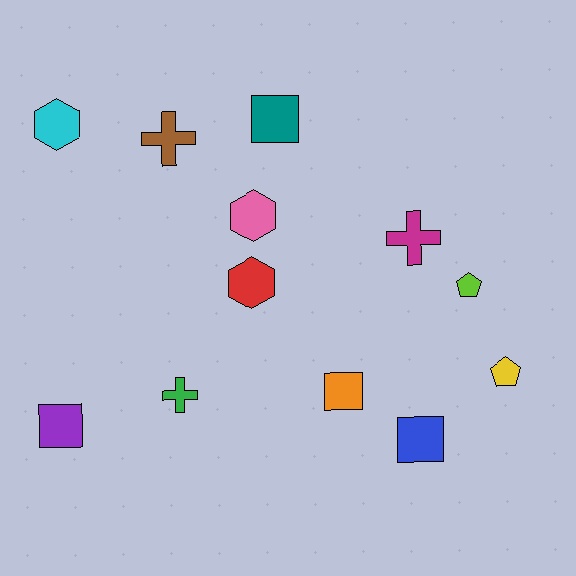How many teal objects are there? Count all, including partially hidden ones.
There is 1 teal object.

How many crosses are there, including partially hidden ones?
There are 3 crosses.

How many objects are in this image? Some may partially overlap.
There are 12 objects.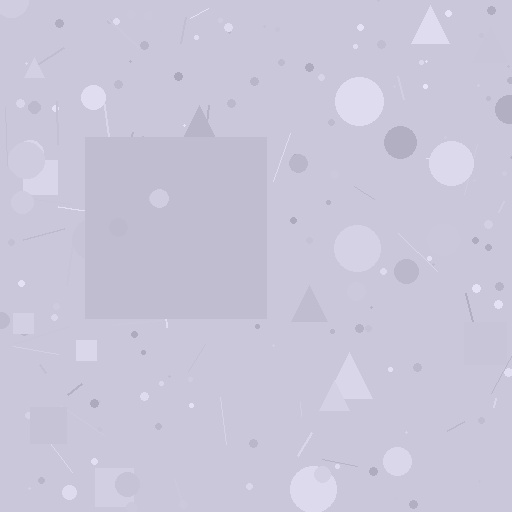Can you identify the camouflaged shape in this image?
The camouflaged shape is a square.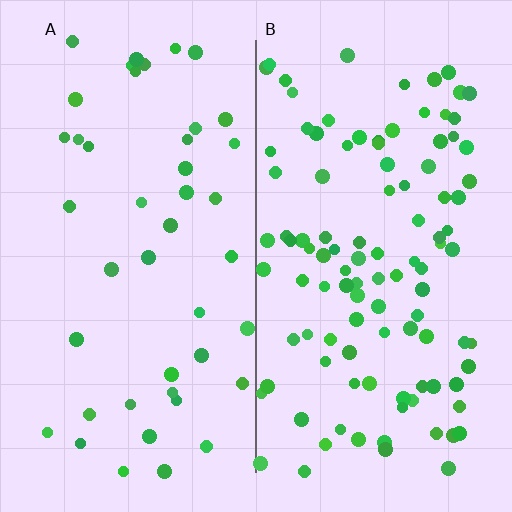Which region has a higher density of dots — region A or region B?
B (the right).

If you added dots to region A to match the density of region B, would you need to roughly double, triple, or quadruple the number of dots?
Approximately double.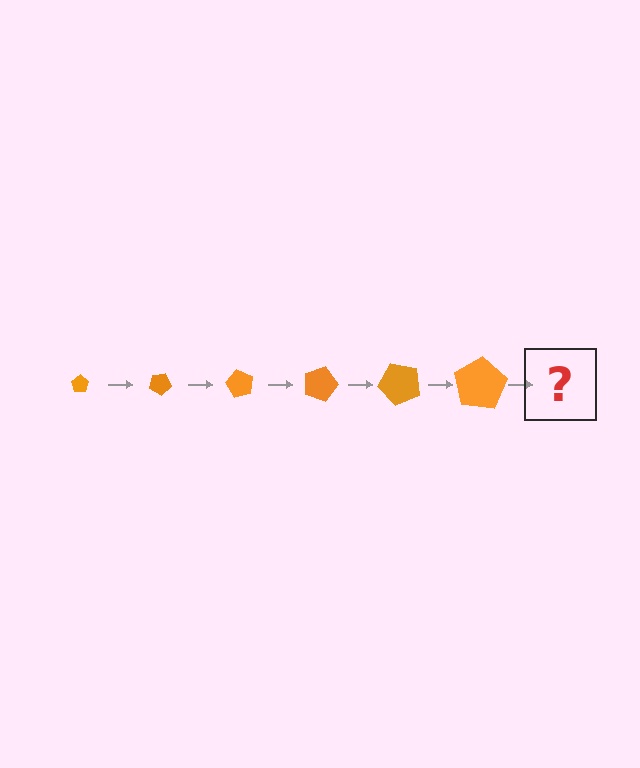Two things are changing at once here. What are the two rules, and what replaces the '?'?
The two rules are that the pentagon grows larger each step and it rotates 30 degrees each step. The '?' should be a pentagon, larger than the previous one and rotated 180 degrees from the start.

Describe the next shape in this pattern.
It should be a pentagon, larger than the previous one and rotated 180 degrees from the start.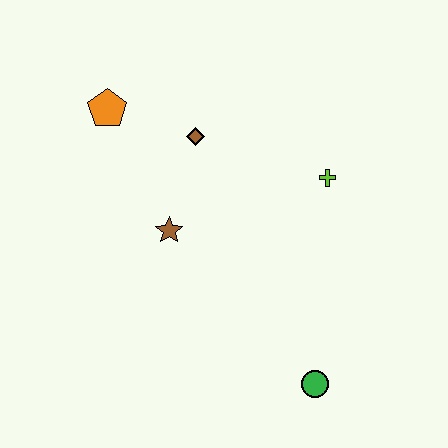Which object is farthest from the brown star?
The green circle is farthest from the brown star.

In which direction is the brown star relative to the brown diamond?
The brown star is below the brown diamond.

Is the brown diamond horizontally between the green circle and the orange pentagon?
Yes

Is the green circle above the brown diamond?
No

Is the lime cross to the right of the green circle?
Yes